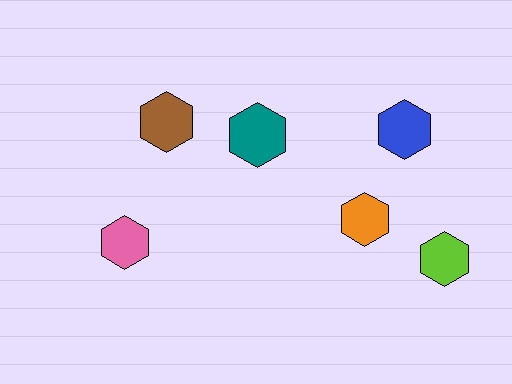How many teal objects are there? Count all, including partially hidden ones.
There is 1 teal object.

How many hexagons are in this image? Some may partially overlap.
There are 6 hexagons.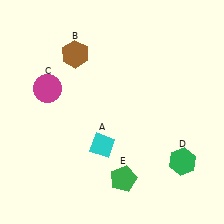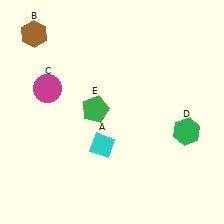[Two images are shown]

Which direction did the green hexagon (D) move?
The green hexagon (D) moved up.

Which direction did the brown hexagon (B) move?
The brown hexagon (B) moved left.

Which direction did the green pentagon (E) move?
The green pentagon (E) moved up.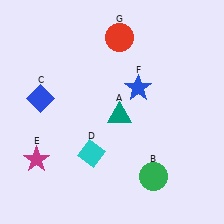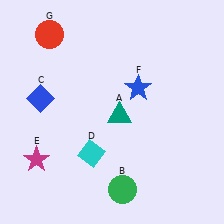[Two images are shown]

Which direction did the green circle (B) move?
The green circle (B) moved left.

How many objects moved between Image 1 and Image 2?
2 objects moved between the two images.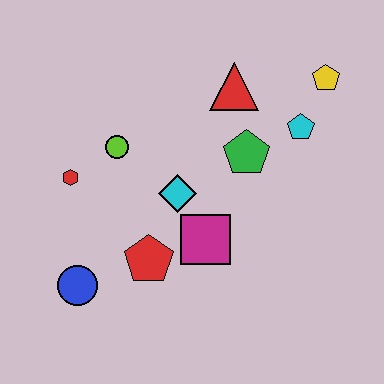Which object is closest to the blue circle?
The red pentagon is closest to the blue circle.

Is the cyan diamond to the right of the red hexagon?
Yes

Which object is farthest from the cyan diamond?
The yellow pentagon is farthest from the cyan diamond.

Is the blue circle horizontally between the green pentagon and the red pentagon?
No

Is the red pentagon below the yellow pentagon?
Yes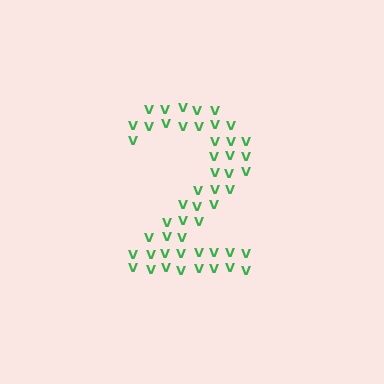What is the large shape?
The large shape is the digit 2.